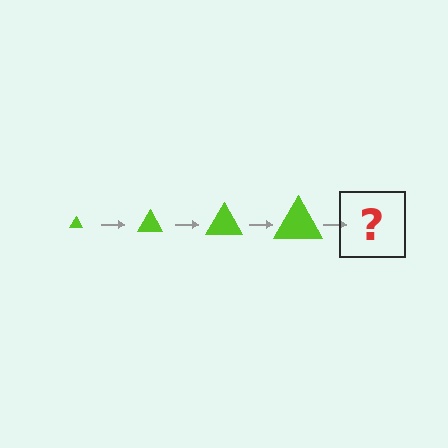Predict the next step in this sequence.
The next step is a lime triangle, larger than the previous one.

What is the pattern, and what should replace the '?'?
The pattern is that the triangle gets progressively larger each step. The '?' should be a lime triangle, larger than the previous one.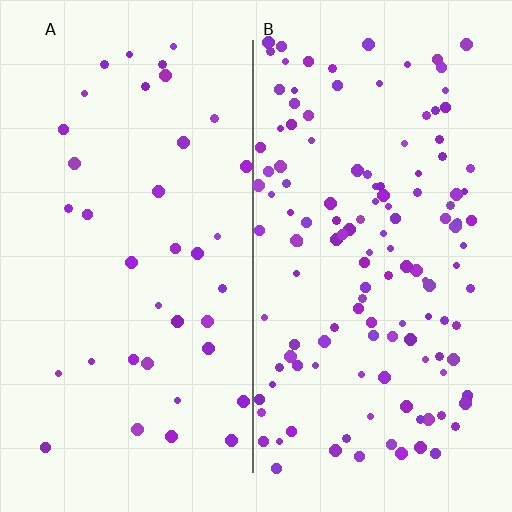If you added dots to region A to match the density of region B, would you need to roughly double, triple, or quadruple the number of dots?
Approximately quadruple.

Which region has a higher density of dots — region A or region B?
B (the right).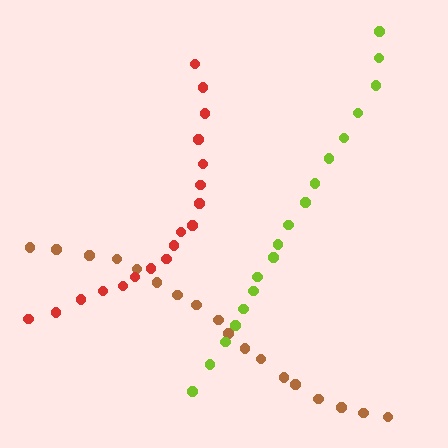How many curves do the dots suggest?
There are 3 distinct paths.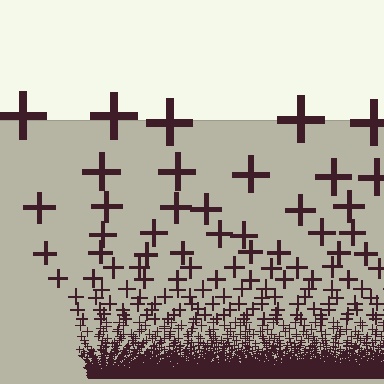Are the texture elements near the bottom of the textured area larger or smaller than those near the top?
Smaller. The gradient is inverted — elements near the bottom are smaller and denser.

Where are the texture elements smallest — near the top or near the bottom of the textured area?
Near the bottom.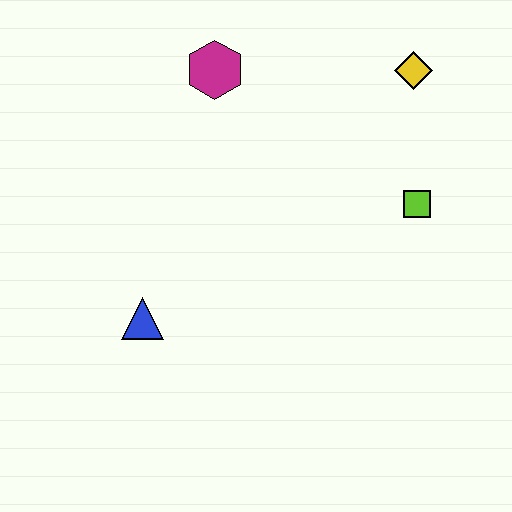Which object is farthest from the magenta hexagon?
The blue triangle is farthest from the magenta hexagon.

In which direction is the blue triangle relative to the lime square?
The blue triangle is to the left of the lime square.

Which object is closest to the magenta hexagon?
The yellow diamond is closest to the magenta hexagon.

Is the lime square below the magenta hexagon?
Yes